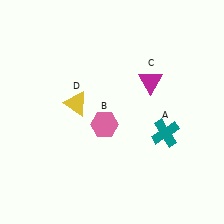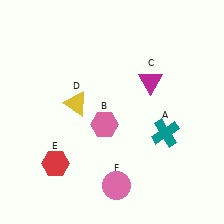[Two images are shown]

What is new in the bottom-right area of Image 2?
A pink circle (F) was added in the bottom-right area of Image 2.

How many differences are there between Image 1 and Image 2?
There are 2 differences between the two images.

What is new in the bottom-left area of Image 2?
A red hexagon (E) was added in the bottom-left area of Image 2.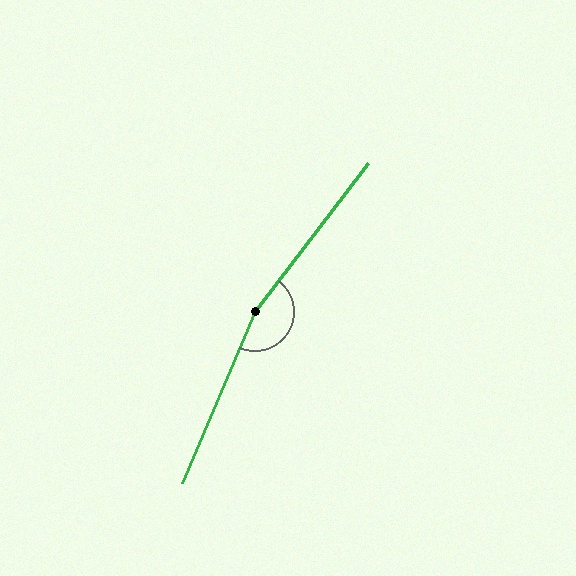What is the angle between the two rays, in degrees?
Approximately 165 degrees.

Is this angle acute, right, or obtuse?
It is obtuse.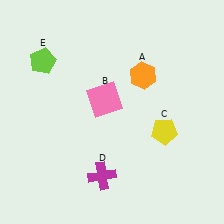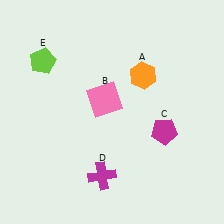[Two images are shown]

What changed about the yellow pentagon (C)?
In Image 1, C is yellow. In Image 2, it changed to magenta.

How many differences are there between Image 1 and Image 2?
There is 1 difference between the two images.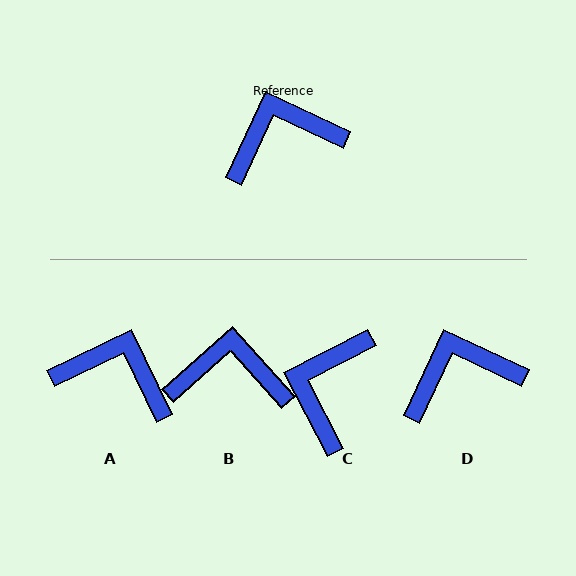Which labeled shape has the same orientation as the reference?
D.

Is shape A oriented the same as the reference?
No, it is off by about 39 degrees.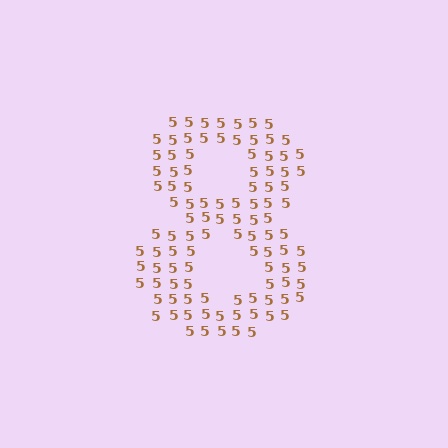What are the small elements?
The small elements are digit 5's.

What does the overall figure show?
The overall figure shows the digit 8.